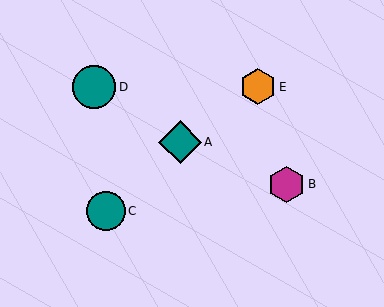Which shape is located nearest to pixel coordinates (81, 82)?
The teal circle (labeled D) at (94, 87) is nearest to that location.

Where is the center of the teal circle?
The center of the teal circle is at (106, 211).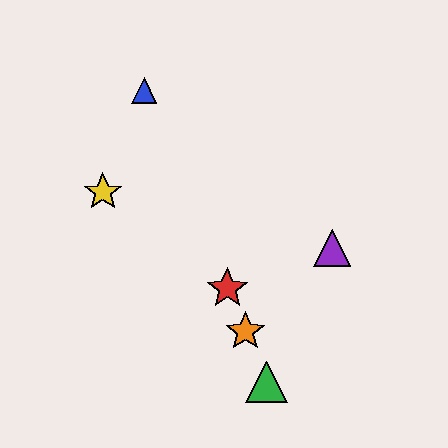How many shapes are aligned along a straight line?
4 shapes (the red star, the blue triangle, the green triangle, the orange star) are aligned along a straight line.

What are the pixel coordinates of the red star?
The red star is at (227, 289).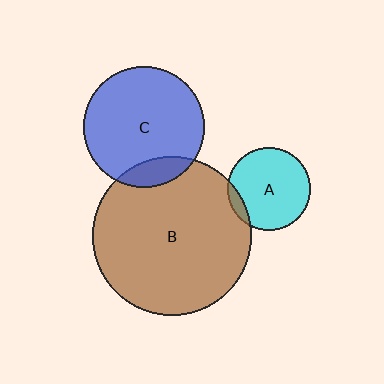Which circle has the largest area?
Circle B (brown).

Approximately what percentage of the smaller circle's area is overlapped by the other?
Approximately 10%.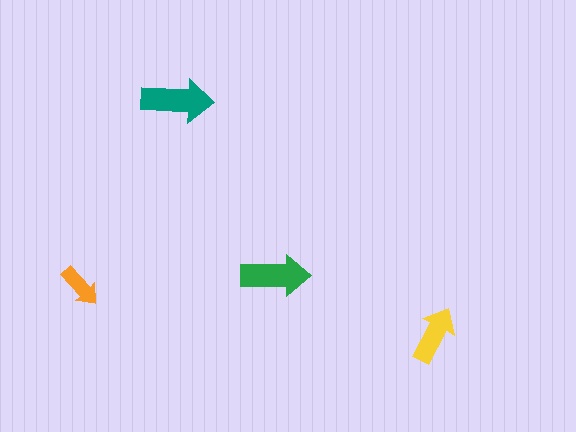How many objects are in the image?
There are 4 objects in the image.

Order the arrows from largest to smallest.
the teal one, the green one, the yellow one, the orange one.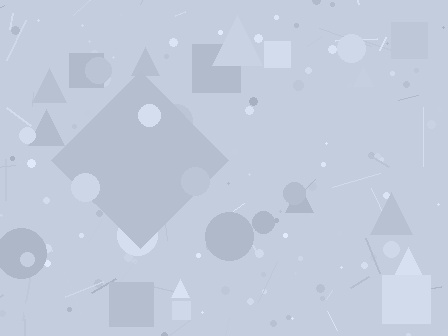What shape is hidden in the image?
A diamond is hidden in the image.